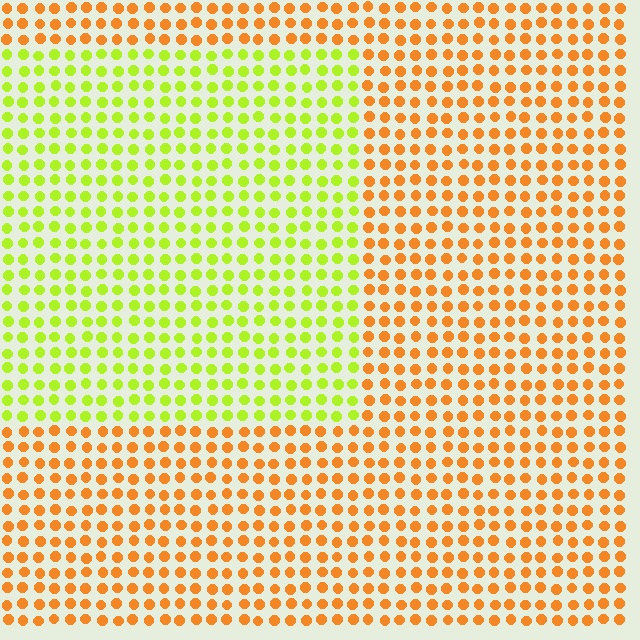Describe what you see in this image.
The image is filled with small orange elements in a uniform arrangement. A rectangle-shaped region is visible where the elements are tinted to a slightly different hue, forming a subtle color boundary.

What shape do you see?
I see a rectangle.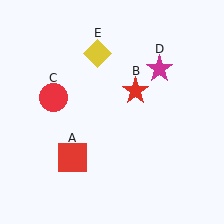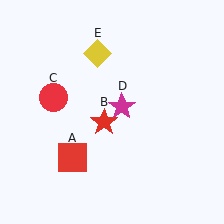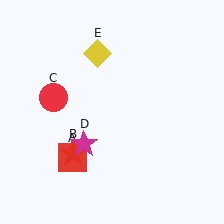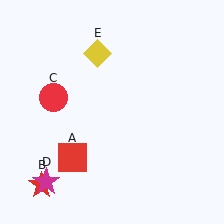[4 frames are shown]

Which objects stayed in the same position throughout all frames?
Red square (object A) and red circle (object C) and yellow diamond (object E) remained stationary.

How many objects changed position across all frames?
2 objects changed position: red star (object B), magenta star (object D).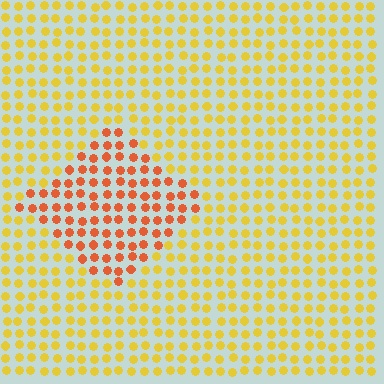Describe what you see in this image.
The image is filled with small yellow elements in a uniform arrangement. A diamond-shaped region is visible where the elements are tinted to a slightly different hue, forming a subtle color boundary.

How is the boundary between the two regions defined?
The boundary is defined purely by a slight shift in hue (about 37 degrees). Spacing, size, and orientation are identical on both sides.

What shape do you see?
I see a diamond.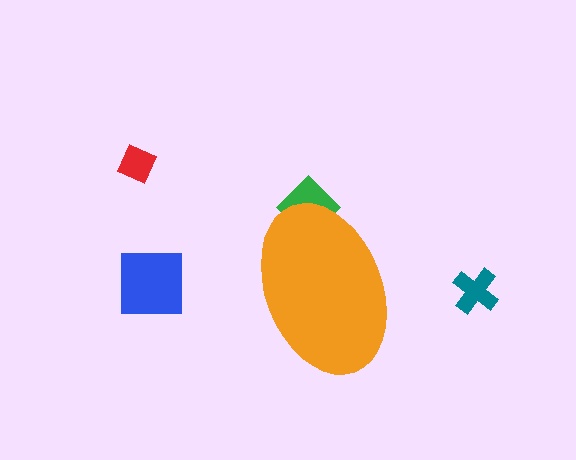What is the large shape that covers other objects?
An orange ellipse.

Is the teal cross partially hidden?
No, the teal cross is fully visible.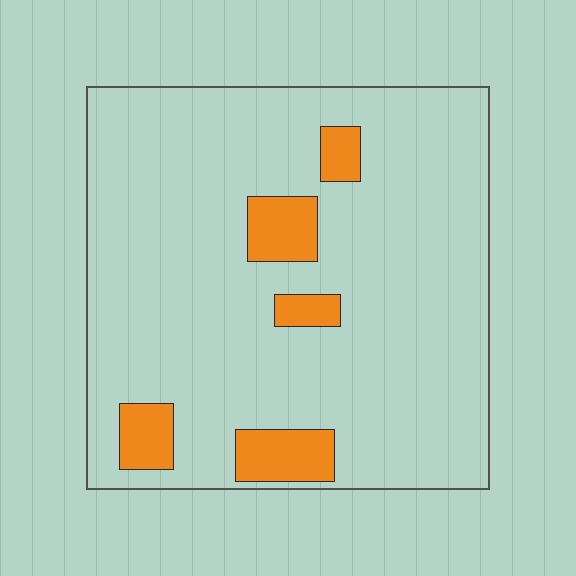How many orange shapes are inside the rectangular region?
5.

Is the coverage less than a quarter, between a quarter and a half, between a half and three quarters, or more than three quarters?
Less than a quarter.